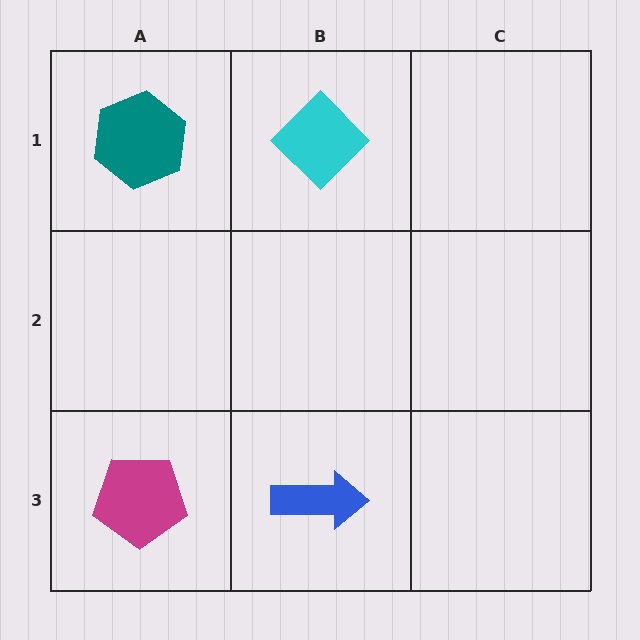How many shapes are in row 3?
2 shapes.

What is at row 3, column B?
A blue arrow.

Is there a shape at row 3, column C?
No, that cell is empty.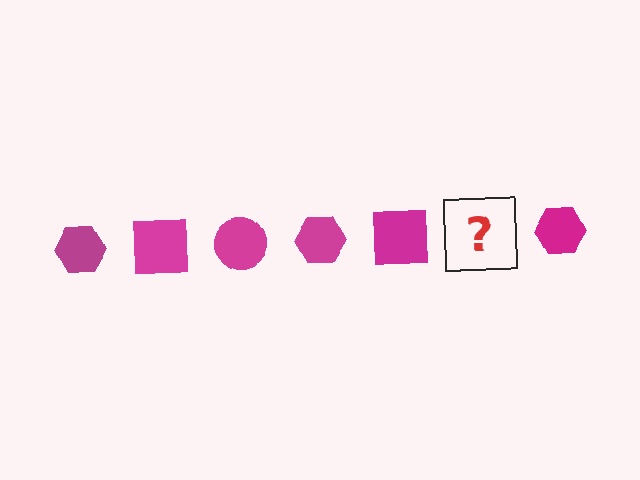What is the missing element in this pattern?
The missing element is a magenta circle.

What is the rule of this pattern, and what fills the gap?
The rule is that the pattern cycles through hexagon, square, circle shapes in magenta. The gap should be filled with a magenta circle.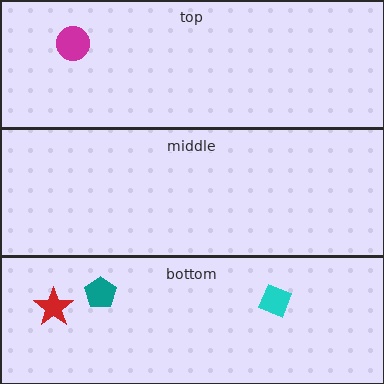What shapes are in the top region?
The magenta circle.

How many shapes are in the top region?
1.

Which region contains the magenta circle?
The top region.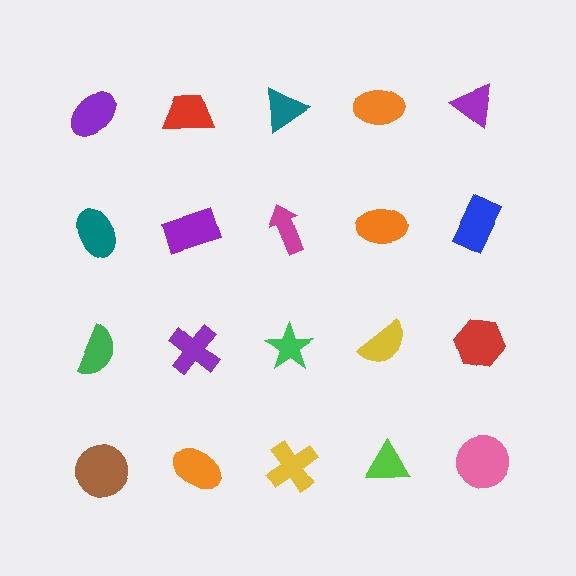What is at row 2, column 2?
A purple rectangle.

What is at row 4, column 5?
A pink circle.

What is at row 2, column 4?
An orange ellipse.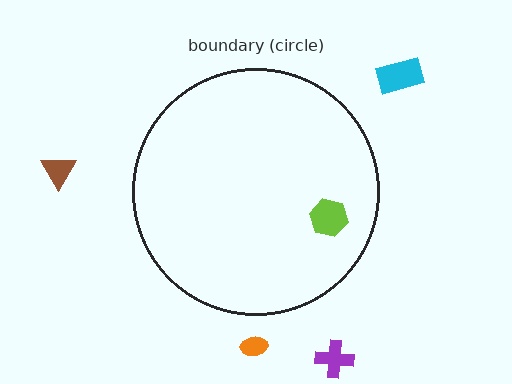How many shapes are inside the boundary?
1 inside, 4 outside.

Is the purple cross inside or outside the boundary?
Outside.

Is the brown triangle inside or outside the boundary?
Outside.